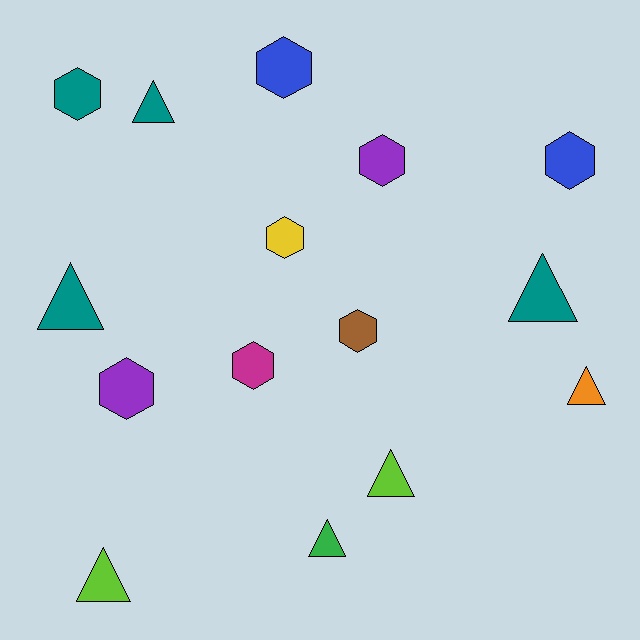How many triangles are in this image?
There are 7 triangles.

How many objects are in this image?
There are 15 objects.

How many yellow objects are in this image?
There is 1 yellow object.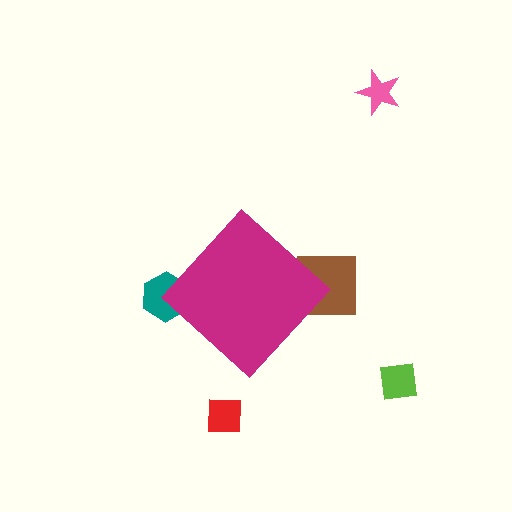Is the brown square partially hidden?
Yes, the brown square is partially hidden behind the magenta diamond.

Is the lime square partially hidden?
No, the lime square is fully visible.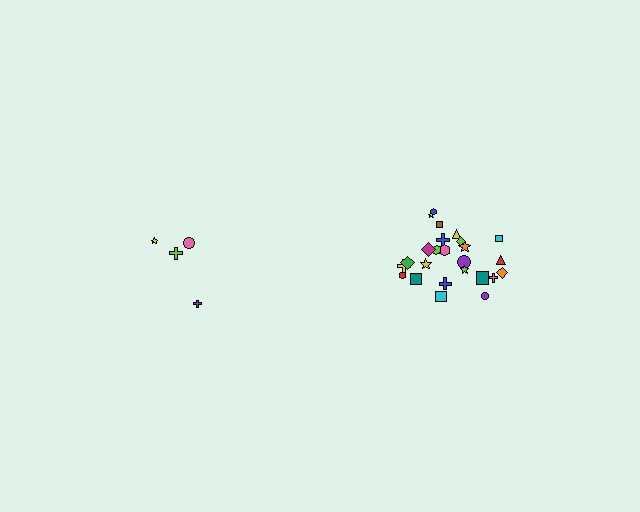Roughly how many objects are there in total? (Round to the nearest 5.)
Roughly 30 objects in total.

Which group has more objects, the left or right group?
The right group.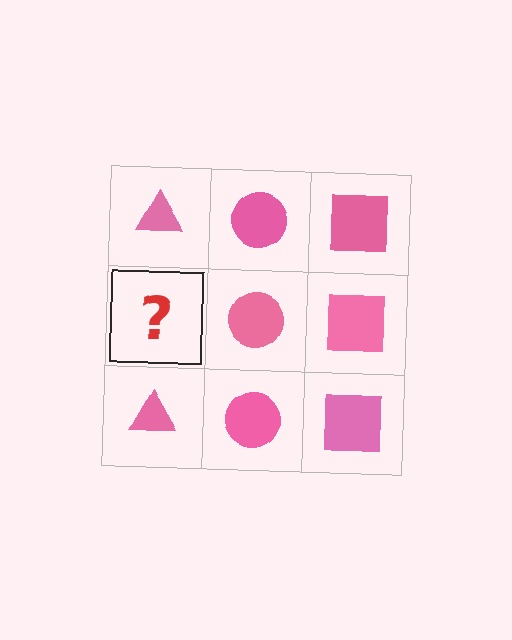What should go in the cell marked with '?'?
The missing cell should contain a pink triangle.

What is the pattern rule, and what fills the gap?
The rule is that each column has a consistent shape. The gap should be filled with a pink triangle.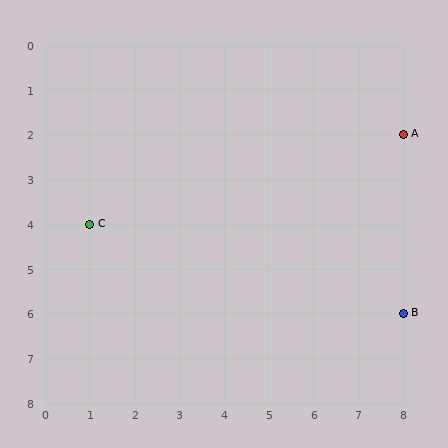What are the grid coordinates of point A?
Point A is at grid coordinates (8, 2).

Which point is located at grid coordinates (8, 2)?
Point A is at (8, 2).